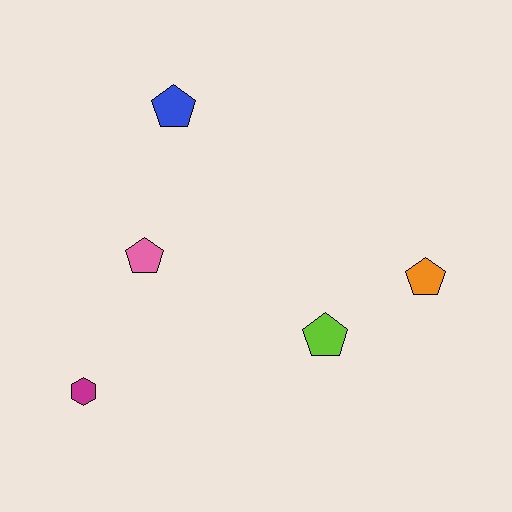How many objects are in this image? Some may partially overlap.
There are 5 objects.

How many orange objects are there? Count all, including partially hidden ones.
There is 1 orange object.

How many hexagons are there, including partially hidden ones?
There is 1 hexagon.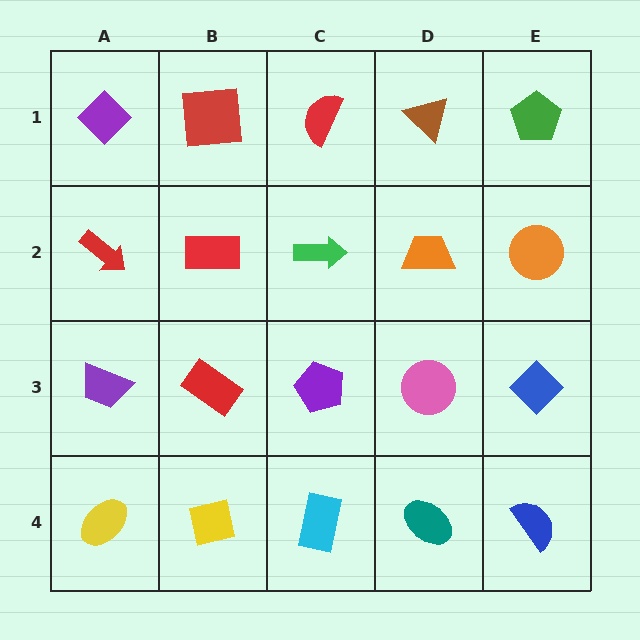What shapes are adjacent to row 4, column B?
A red rectangle (row 3, column B), a yellow ellipse (row 4, column A), a cyan rectangle (row 4, column C).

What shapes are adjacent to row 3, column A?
A red arrow (row 2, column A), a yellow ellipse (row 4, column A), a red rectangle (row 3, column B).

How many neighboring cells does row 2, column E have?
3.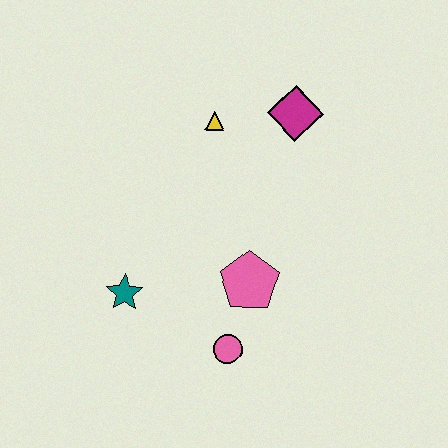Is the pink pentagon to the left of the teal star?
No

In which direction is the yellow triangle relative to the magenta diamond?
The yellow triangle is to the left of the magenta diamond.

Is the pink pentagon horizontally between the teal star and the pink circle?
No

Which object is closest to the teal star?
The pink circle is closest to the teal star.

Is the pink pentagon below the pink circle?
No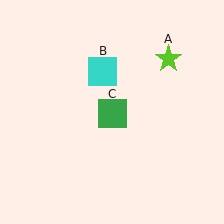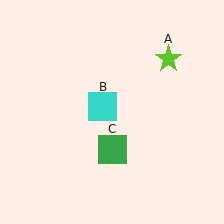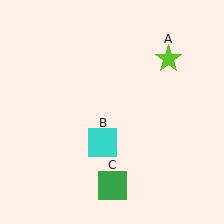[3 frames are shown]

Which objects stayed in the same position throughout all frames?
Lime star (object A) remained stationary.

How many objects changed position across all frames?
2 objects changed position: cyan square (object B), green square (object C).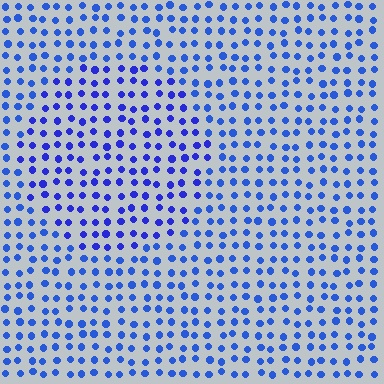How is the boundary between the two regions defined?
The boundary is defined purely by a slight shift in hue (about 16 degrees). Spacing, size, and orientation are identical on both sides.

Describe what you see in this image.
The image is filled with small blue elements in a uniform arrangement. A circle-shaped region is visible where the elements are tinted to a slightly different hue, forming a subtle color boundary.